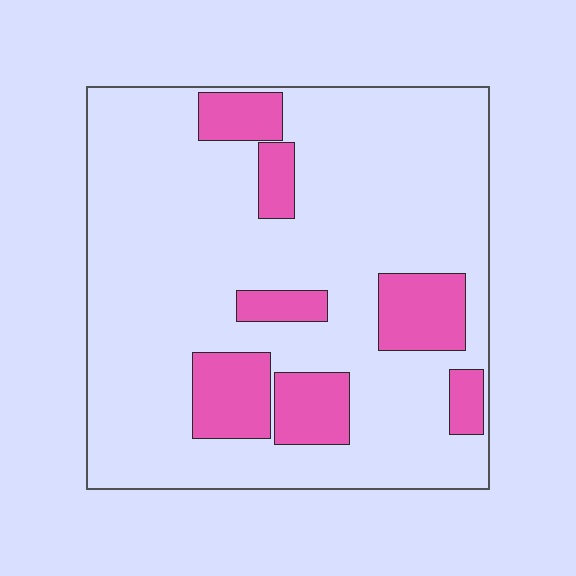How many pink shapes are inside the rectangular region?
7.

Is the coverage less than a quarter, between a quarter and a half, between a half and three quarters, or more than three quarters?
Less than a quarter.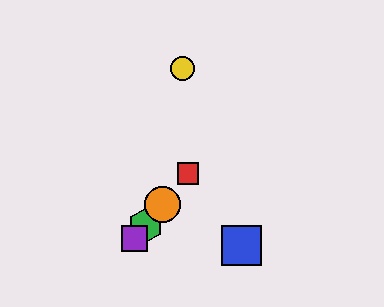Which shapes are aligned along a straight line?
The red square, the green hexagon, the purple square, the orange circle are aligned along a straight line.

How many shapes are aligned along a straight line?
4 shapes (the red square, the green hexagon, the purple square, the orange circle) are aligned along a straight line.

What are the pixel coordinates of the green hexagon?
The green hexagon is at (145, 225).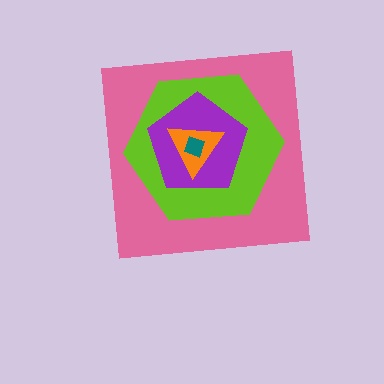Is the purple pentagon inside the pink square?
Yes.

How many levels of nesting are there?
5.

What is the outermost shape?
The pink square.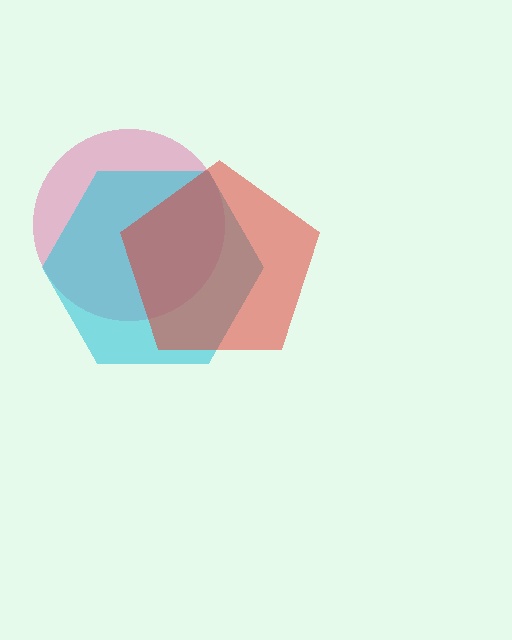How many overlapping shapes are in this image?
There are 3 overlapping shapes in the image.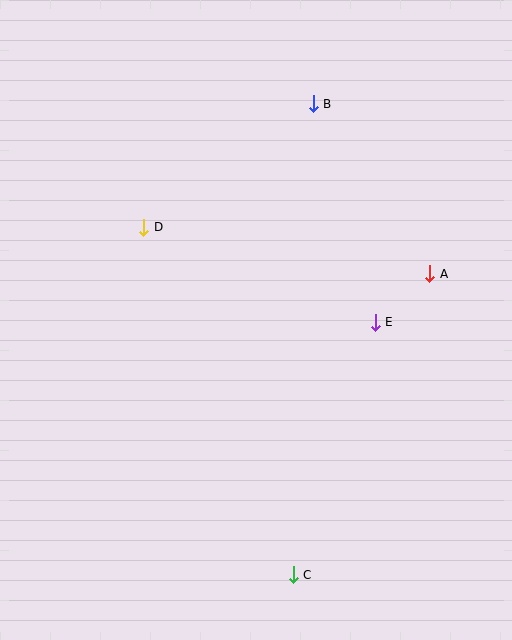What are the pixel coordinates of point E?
Point E is at (375, 322).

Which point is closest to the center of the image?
Point E at (375, 322) is closest to the center.